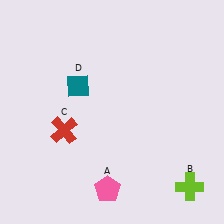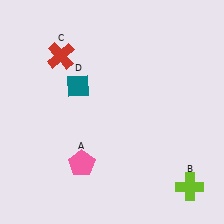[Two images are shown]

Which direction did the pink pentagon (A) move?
The pink pentagon (A) moved left.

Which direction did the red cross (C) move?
The red cross (C) moved up.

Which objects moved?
The objects that moved are: the pink pentagon (A), the red cross (C).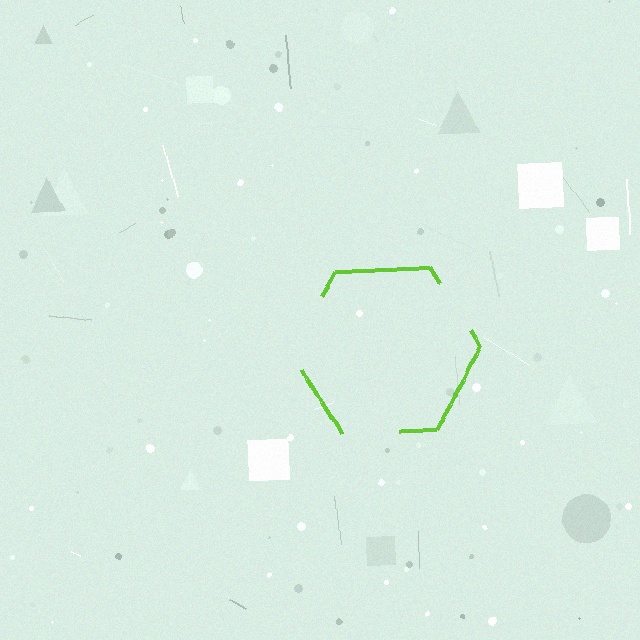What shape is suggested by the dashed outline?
The dashed outline suggests a hexagon.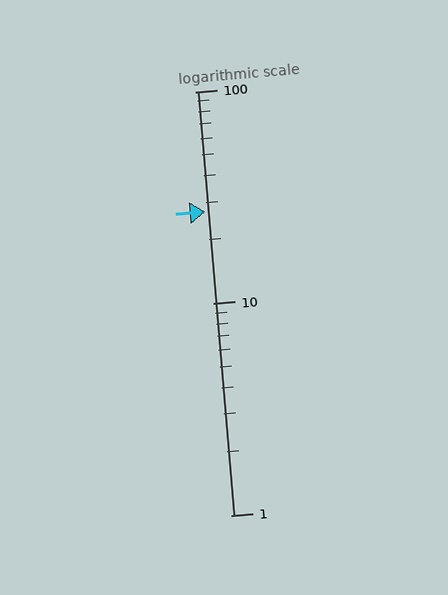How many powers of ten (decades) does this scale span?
The scale spans 2 decades, from 1 to 100.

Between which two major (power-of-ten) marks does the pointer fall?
The pointer is between 10 and 100.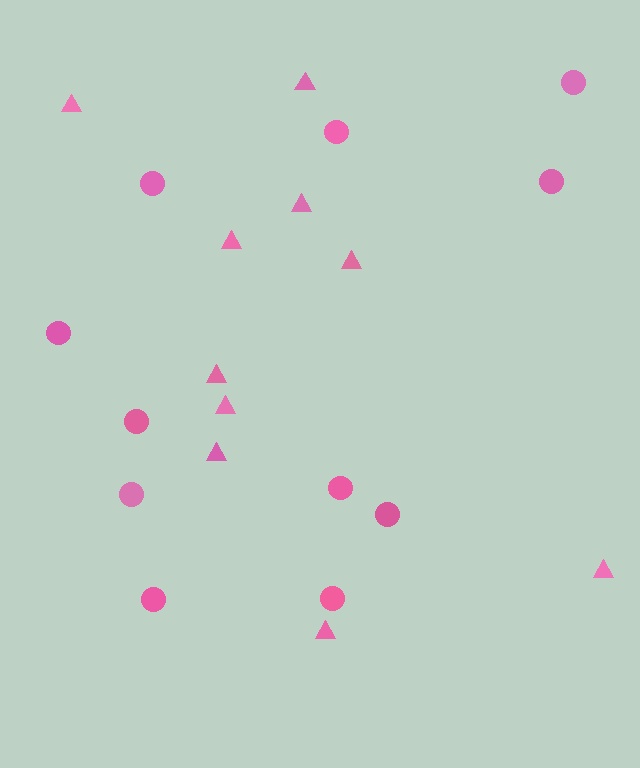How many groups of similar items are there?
There are 2 groups: one group of circles (11) and one group of triangles (10).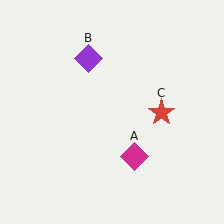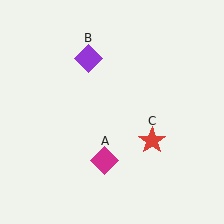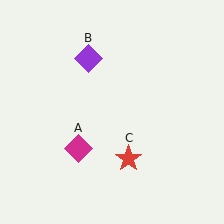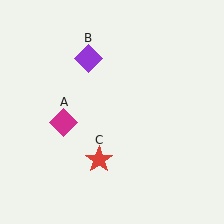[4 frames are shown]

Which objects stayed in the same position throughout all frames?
Purple diamond (object B) remained stationary.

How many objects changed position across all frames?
2 objects changed position: magenta diamond (object A), red star (object C).